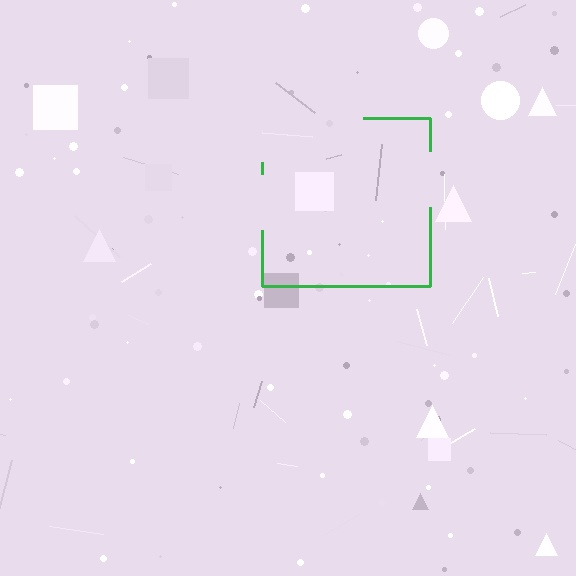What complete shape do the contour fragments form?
The contour fragments form a square.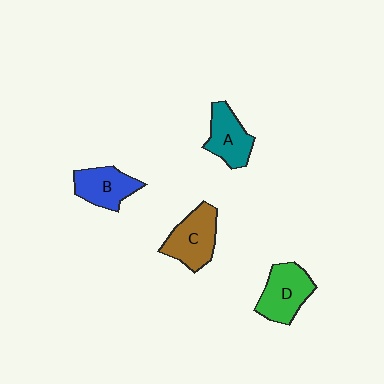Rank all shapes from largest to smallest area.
From largest to smallest: C (brown), D (green), B (blue), A (teal).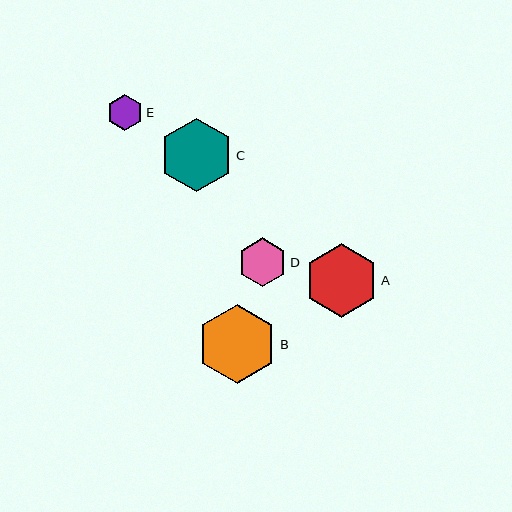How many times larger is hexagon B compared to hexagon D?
Hexagon B is approximately 1.6 times the size of hexagon D.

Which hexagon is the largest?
Hexagon B is the largest with a size of approximately 79 pixels.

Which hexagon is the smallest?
Hexagon E is the smallest with a size of approximately 36 pixels.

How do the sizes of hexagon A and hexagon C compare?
Hexagon A and hexagon C are approximately the same size.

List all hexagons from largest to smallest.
From largest to smallest: B, A, C, D, E.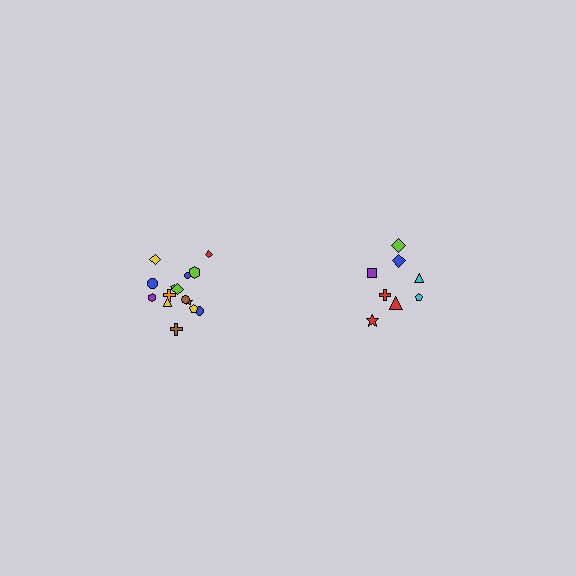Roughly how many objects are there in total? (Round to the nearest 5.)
Roughly 25 objects in total.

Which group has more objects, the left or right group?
The left group.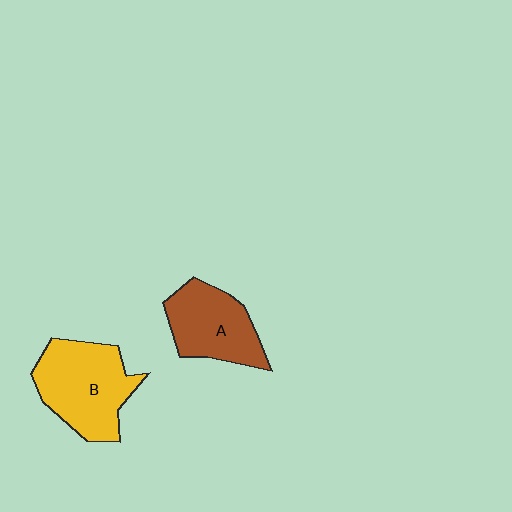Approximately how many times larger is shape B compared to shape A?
Approximately 1.3 times.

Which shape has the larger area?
Shape B (yellow).